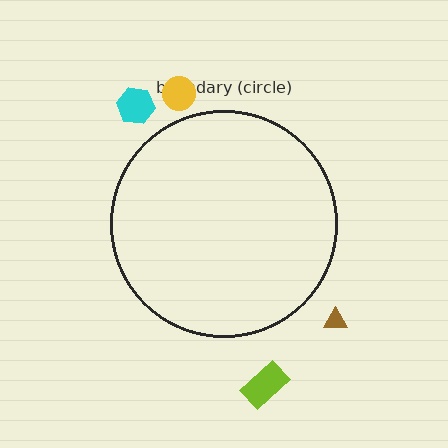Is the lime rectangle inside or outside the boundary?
Outside.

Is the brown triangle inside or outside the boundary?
Outside.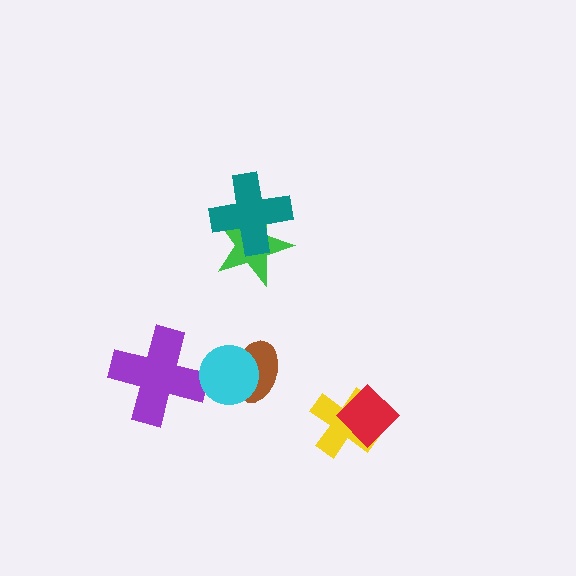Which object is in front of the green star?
The teal cross is in front of the green star.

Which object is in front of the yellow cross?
The red diamond is in front of the yellow cross.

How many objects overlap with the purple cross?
1 object overlaps with the purple cross.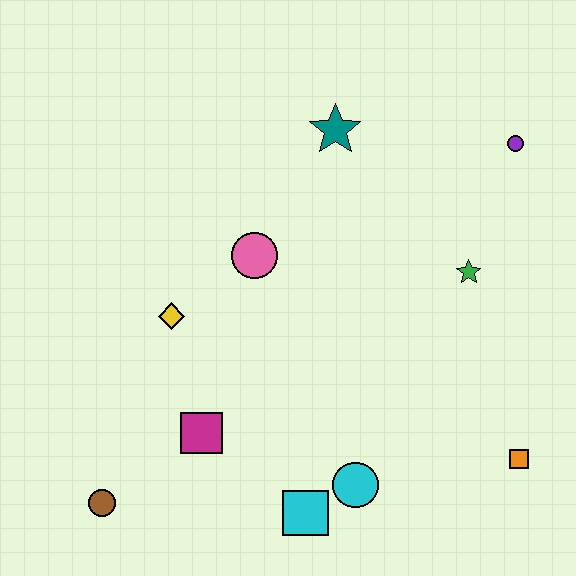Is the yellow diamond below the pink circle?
Yes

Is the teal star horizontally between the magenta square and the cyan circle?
Yes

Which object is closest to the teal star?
The pink circle is closest to the teal star.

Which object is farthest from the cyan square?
The purple circle is farthest from the cyan square.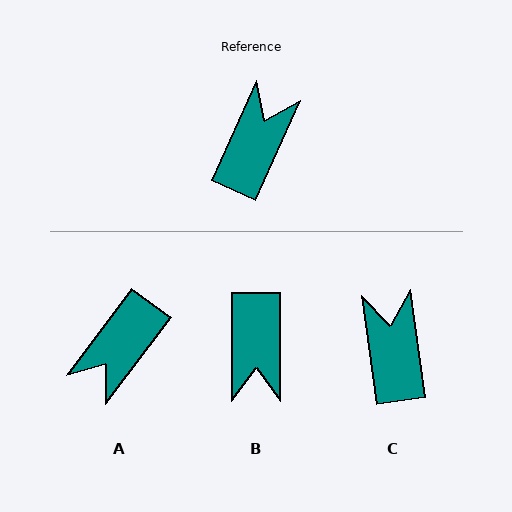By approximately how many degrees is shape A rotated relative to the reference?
Approximately 167 degrees counter-clockwise.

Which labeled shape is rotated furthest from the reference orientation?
A, about 167 degrees away.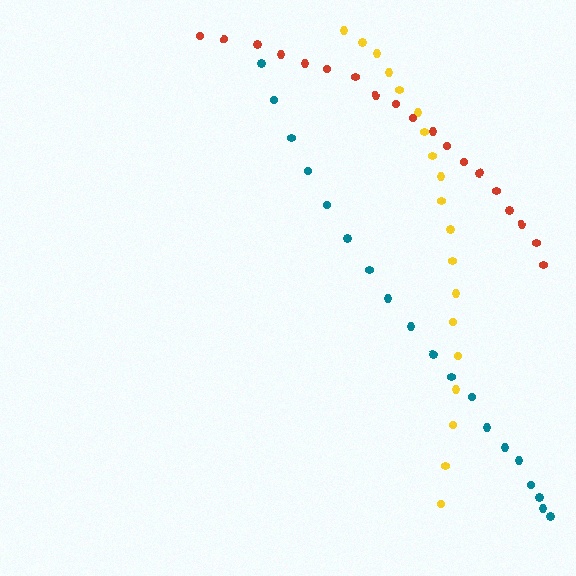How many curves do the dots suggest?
There are 3 distinct paths.